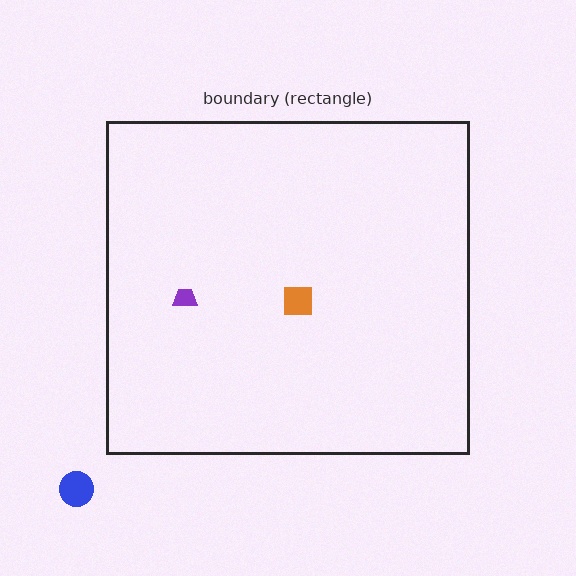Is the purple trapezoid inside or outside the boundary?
Inside.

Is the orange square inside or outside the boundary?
Inside.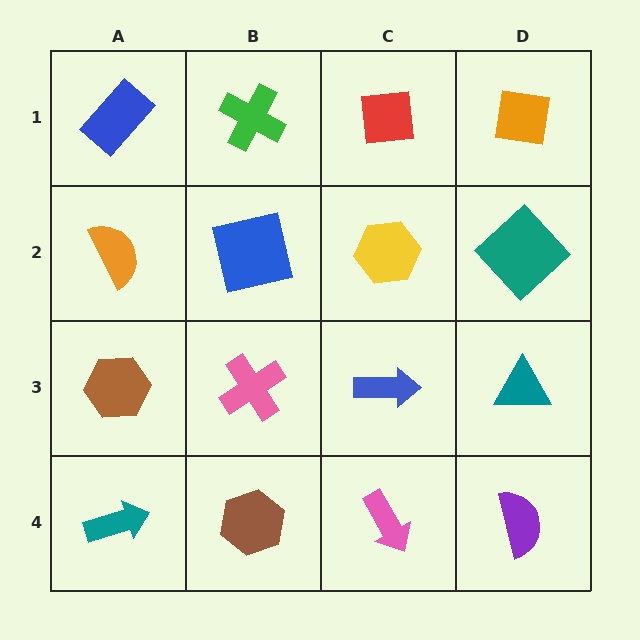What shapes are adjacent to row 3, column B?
A blue square (row 2, column B), a brown hexagon (row 4, column B), a brown hexagon (row 3, column A), a blue arrow (row 3, column C).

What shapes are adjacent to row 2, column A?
A blue rectangle (row 1, column A), a brown hexagon (row 3, column A), a blue square (row 2, column B).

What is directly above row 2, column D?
An orange square.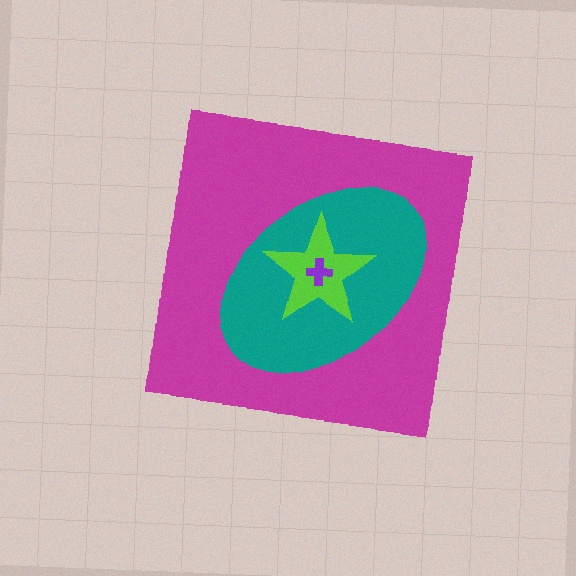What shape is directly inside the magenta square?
The teal ellipse.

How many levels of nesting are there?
4.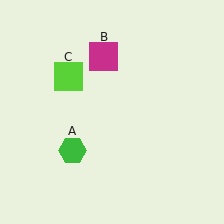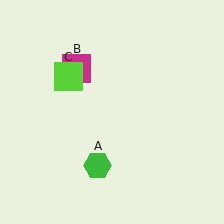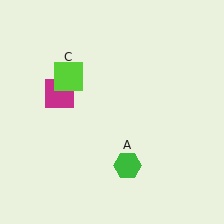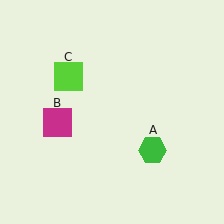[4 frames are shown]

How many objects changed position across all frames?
2 objects changed position: green hexagon (object A), magenta square (object B).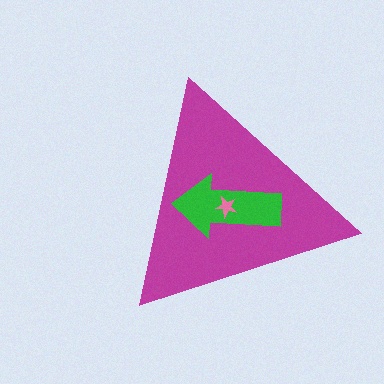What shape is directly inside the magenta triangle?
The green arrow.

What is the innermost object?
The pink star.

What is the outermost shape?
The magenta triangle.